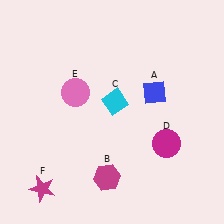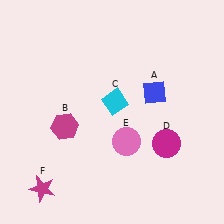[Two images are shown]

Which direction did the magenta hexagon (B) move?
The magenta hexagon (B) moved up.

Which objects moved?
The objects that moved are: the magenta hexagon (B), the pink circle (E).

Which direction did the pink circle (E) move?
The pink circle (E) moved right.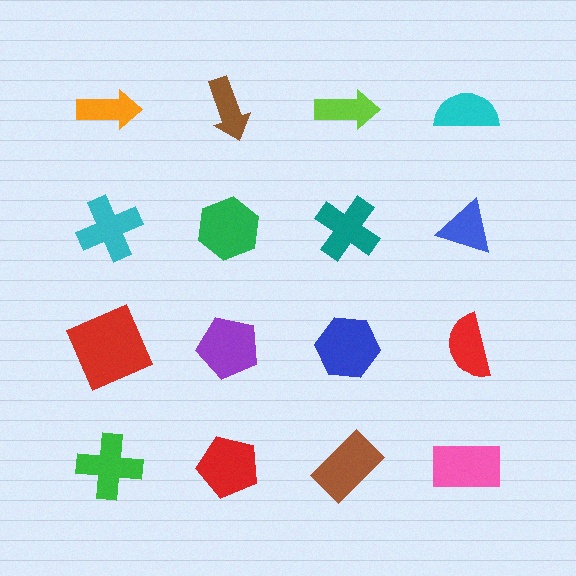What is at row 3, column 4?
A red semicircle.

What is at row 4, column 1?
A green cross.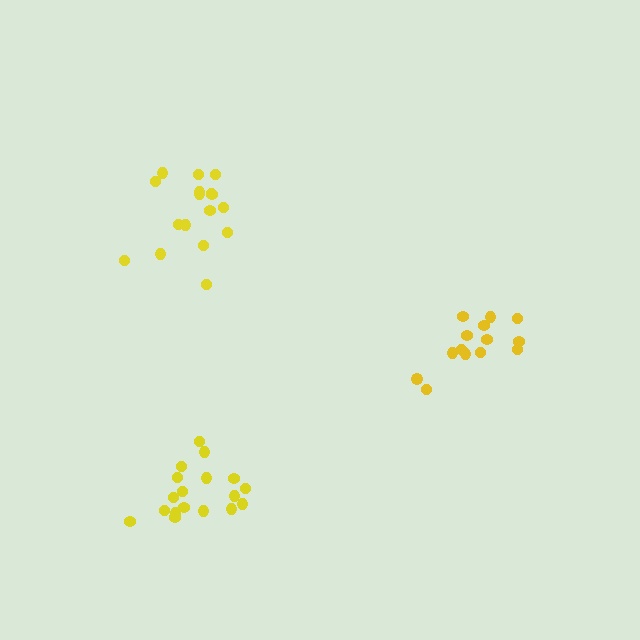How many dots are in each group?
Group 1: 17 dots, Group 2: 14 dots, Group 3: 18 dots (49 total).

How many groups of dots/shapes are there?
There are 3 groups.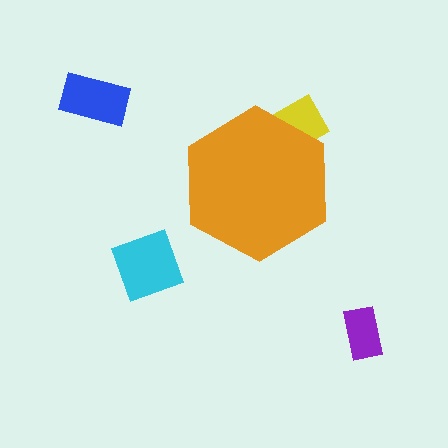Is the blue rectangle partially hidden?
No, the blue rectangle is fully visible.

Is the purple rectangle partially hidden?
No, the purple rectangle is fully visible.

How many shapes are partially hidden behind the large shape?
1 shape is partially hidden.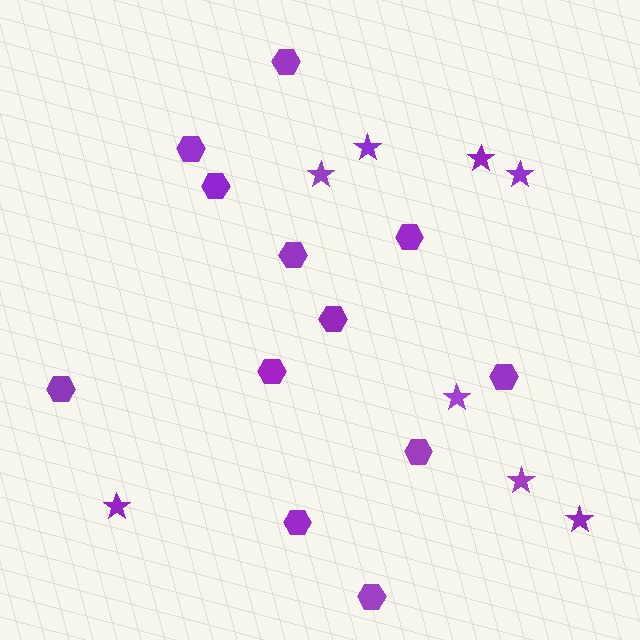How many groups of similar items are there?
There are 2 groups: one group of hexagons (12) and one group of stars (8).